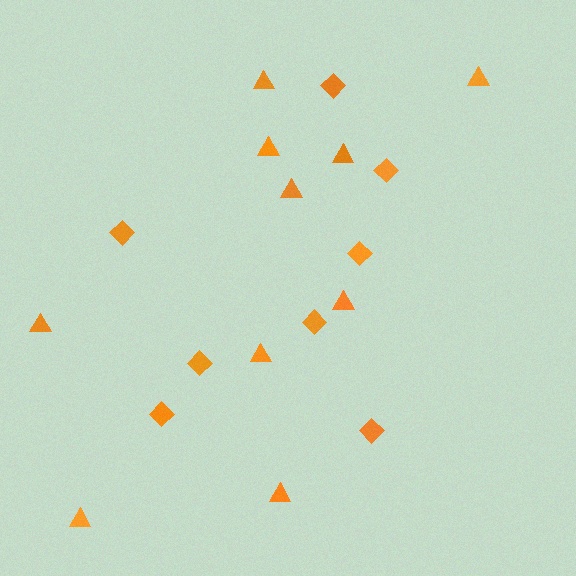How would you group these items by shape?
There are 2 groups: one group of diamonds (8) and one group of triangles (10).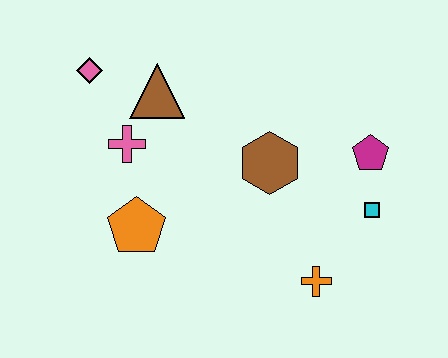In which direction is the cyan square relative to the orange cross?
The cyan square is above the orange cross.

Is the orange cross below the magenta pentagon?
Yes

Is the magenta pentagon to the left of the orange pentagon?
No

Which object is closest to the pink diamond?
The brown triangle is closest to the pink diamond.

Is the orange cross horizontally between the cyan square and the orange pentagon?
Yes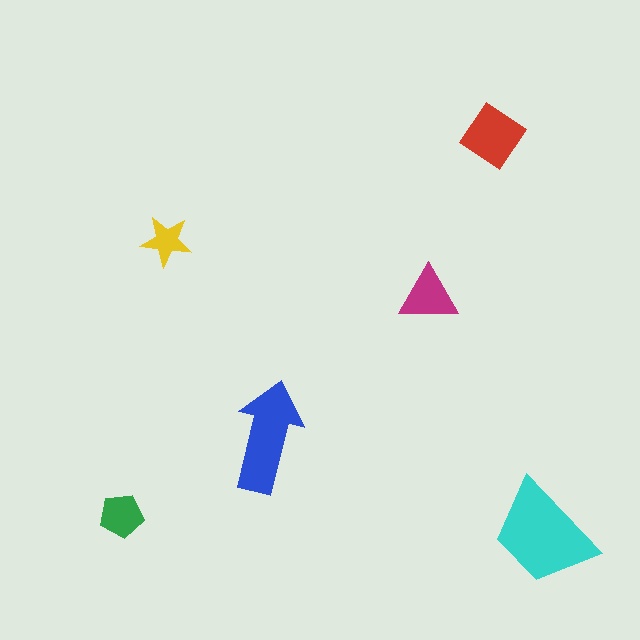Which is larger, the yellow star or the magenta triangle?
The magenta triangle.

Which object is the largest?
The cyan trapezoid.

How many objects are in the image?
There are 6 objects in the image.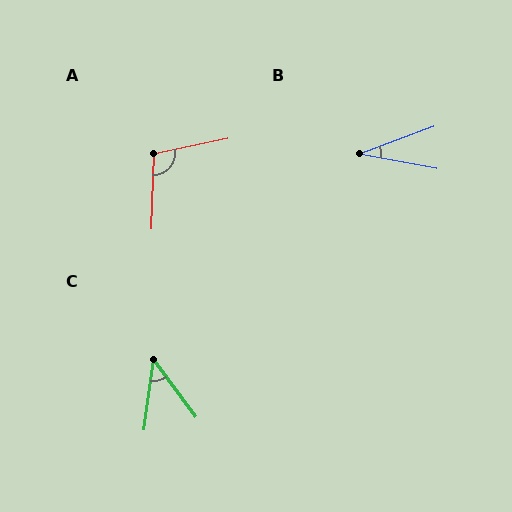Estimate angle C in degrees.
Approximately 44 degrees.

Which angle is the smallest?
B, at approximately 31 degrees.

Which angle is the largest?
A, at approximately 104 degrees.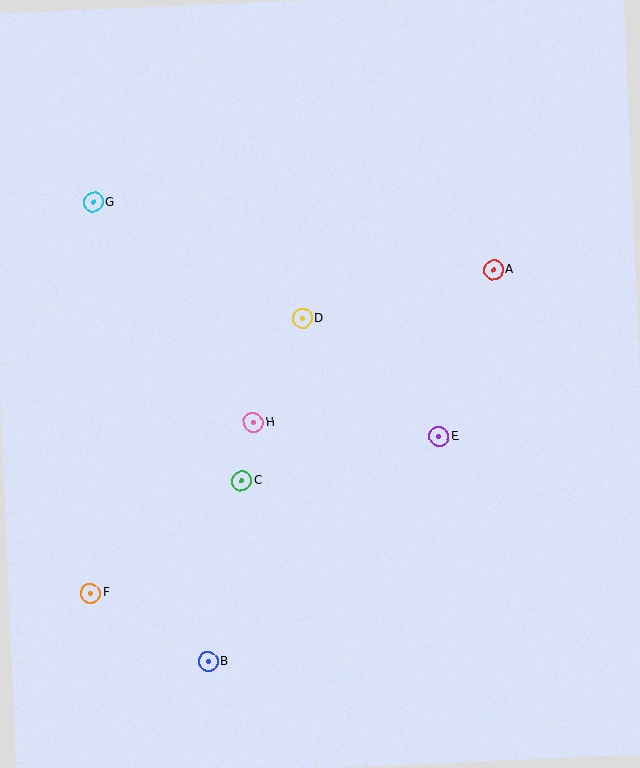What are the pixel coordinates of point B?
Point B is at (208, 662).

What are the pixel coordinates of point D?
Point D is at (302, 318).